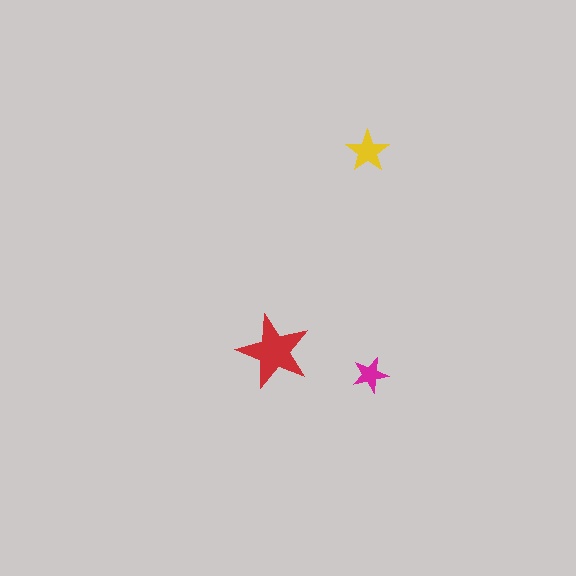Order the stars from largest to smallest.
the red one, the yellow one, the magenta one.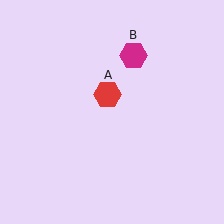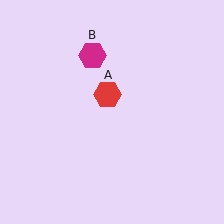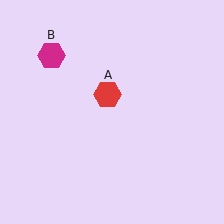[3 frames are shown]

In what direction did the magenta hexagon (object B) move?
The magenta hexagon (object B) moved left.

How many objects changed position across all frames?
1 object changed position: magenta hexagon (object B).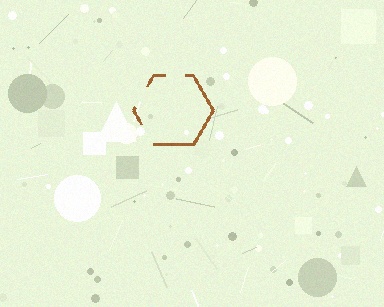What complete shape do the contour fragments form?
The contour fragments form a hexagon.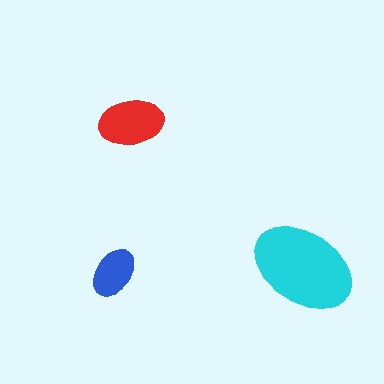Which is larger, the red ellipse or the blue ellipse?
The red one.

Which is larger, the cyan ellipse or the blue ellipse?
The cyan one.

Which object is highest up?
The red ellipse is topmost.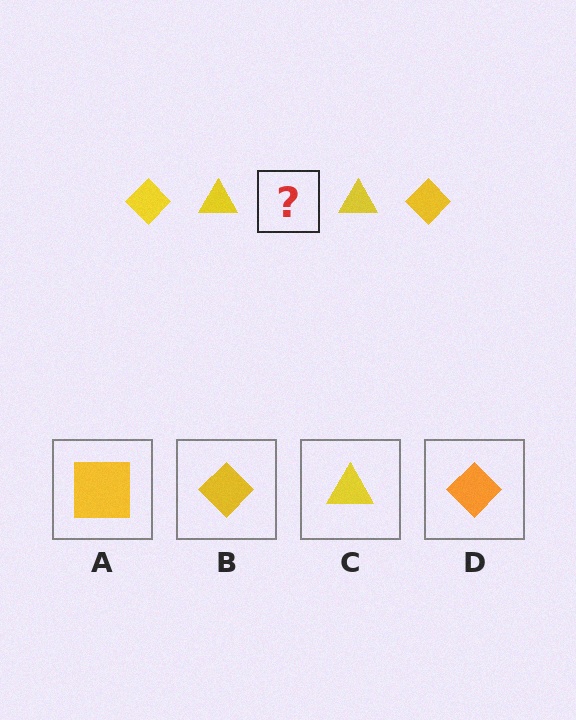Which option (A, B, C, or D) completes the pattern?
B.